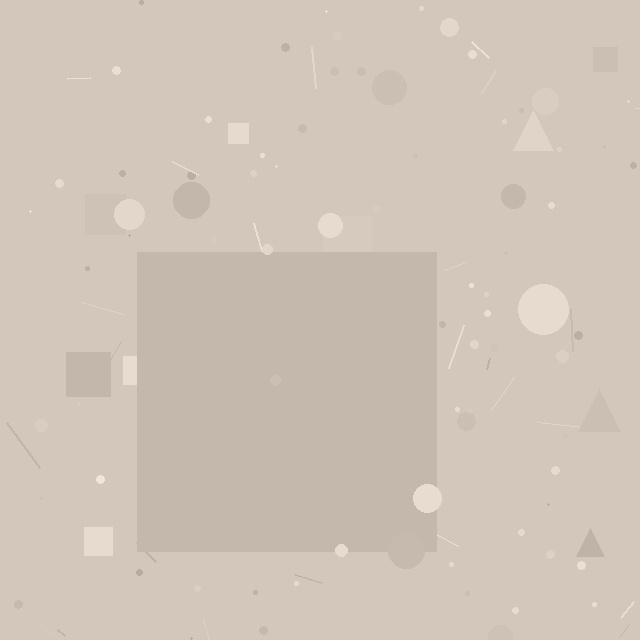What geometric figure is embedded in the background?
A square is embedded in the background.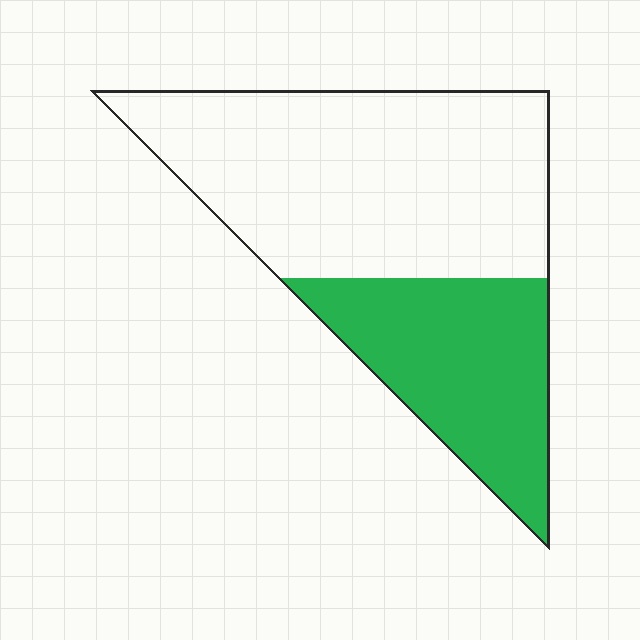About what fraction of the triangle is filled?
About one third (1/3).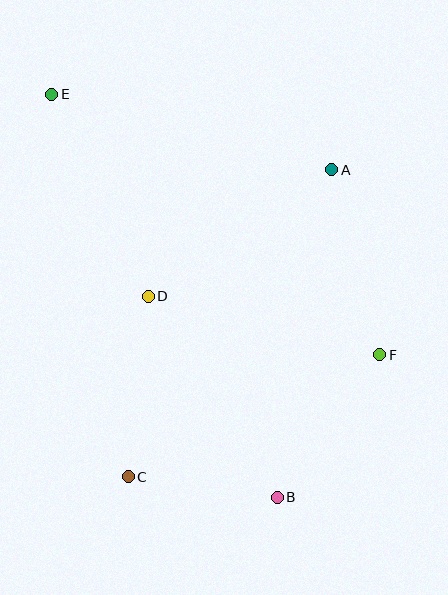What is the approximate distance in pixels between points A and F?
The distance between A and F is approximately 191 pixels.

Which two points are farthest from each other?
Points B and E are farthest from each other.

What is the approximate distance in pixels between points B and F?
The distance between B and F is approximately 176 pixels.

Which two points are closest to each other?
Points B and C are closest to each other.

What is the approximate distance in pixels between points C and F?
The distance between C and F is approximately 280 pixels.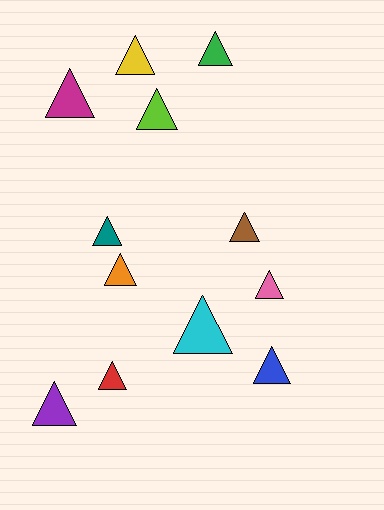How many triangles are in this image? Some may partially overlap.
There are 12 triangles.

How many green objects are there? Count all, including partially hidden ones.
There is 1 green object.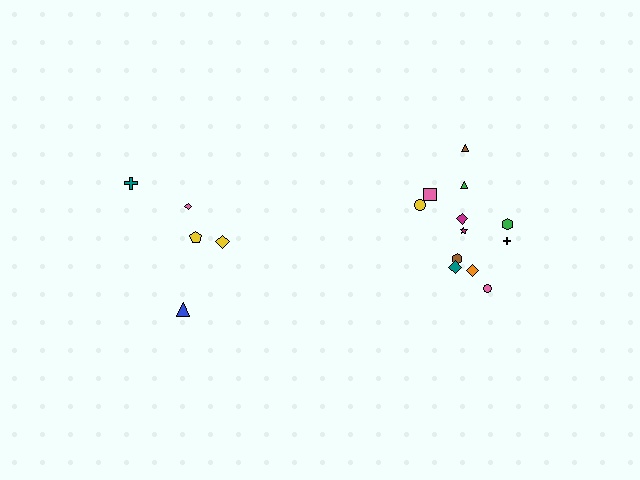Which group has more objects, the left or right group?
The right group.